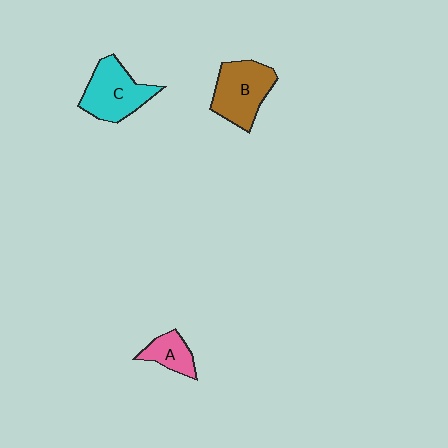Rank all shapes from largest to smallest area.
From largest to smallest: B (brown), C (cyan), A (pink).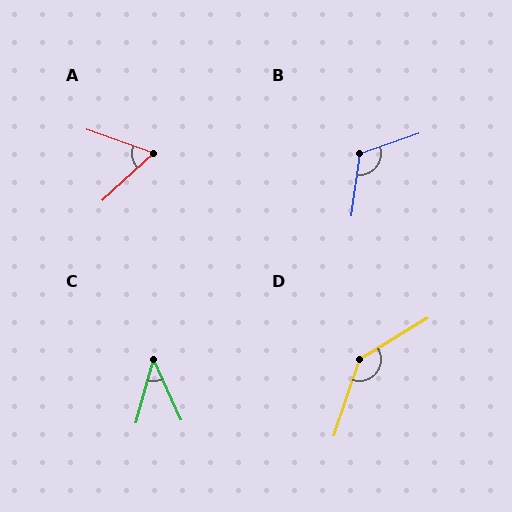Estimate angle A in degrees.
Approximately 63 degrees.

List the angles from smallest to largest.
C (40°), A (63°), B (117°), D (140°).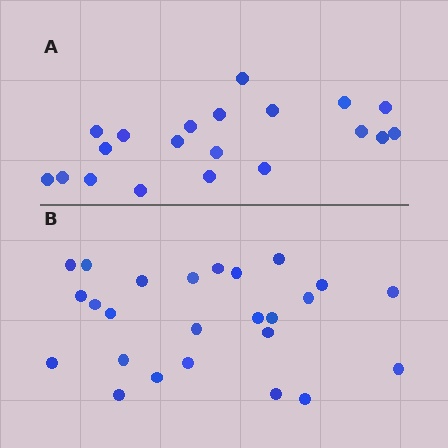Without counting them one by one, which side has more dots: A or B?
Region B (the bottom region) has more dots.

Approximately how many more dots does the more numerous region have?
Region B has about 5 more dots than region A.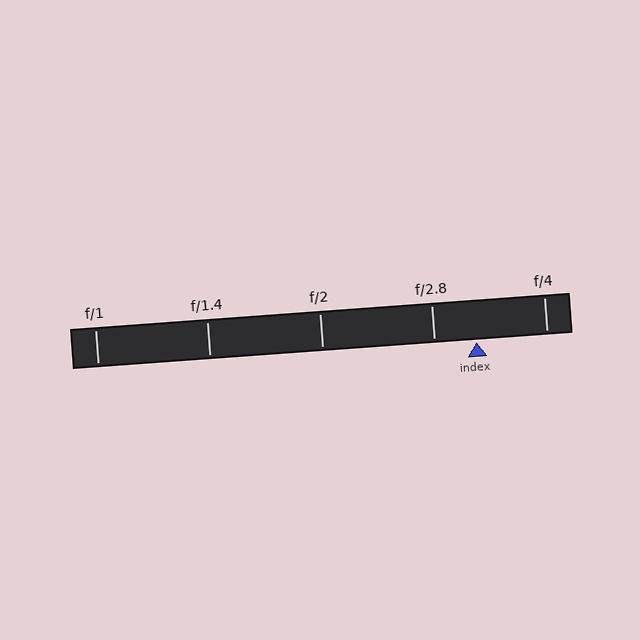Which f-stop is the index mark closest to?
The index mark is closest to f/2.8.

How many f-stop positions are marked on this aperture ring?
There are 5 f-stop positions marked.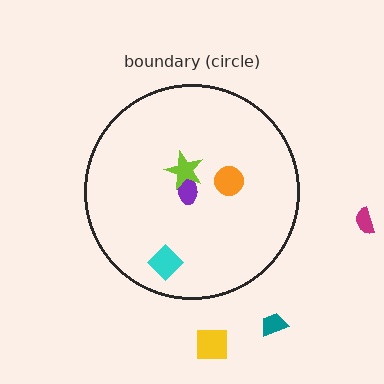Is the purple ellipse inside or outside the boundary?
Inside.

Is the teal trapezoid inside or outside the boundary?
Outside.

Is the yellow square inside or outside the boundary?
Outside.